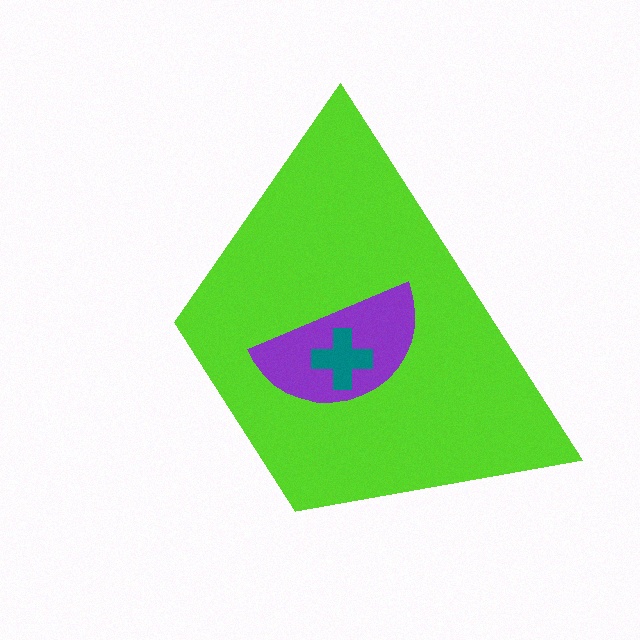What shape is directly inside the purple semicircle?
The teal cross.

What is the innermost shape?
The teal cross.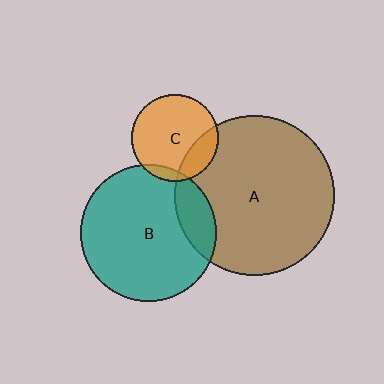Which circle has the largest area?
Circle A (brown).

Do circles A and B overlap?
Yes.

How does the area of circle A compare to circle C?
Approximately 3.4 times.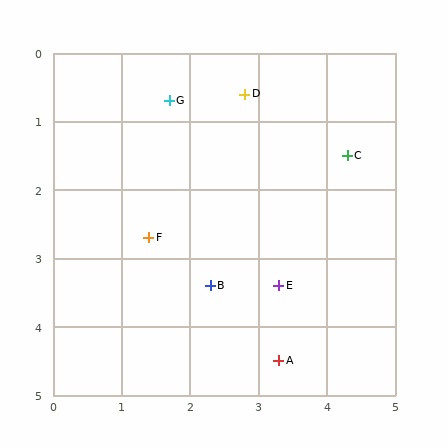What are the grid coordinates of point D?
Point D is at approximately (2.8, 0.6).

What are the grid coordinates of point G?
Point G is at approximately (1.7, 0.7).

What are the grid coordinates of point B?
Point B is at approximately (2.3, 3.4).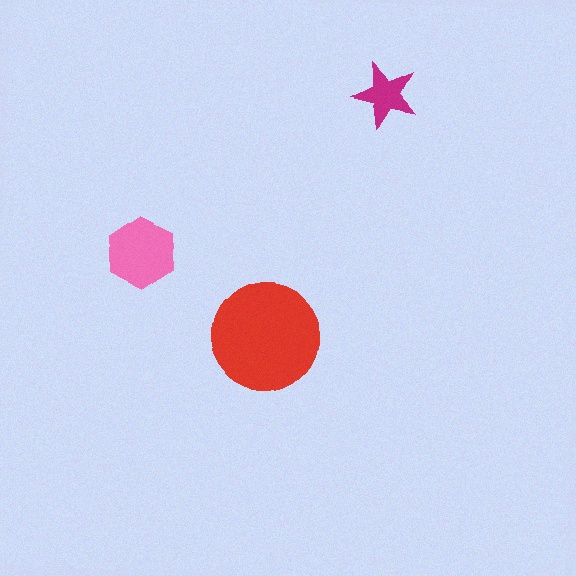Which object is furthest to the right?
The magenta star is rightmost.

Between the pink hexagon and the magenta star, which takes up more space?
The pink hexagon.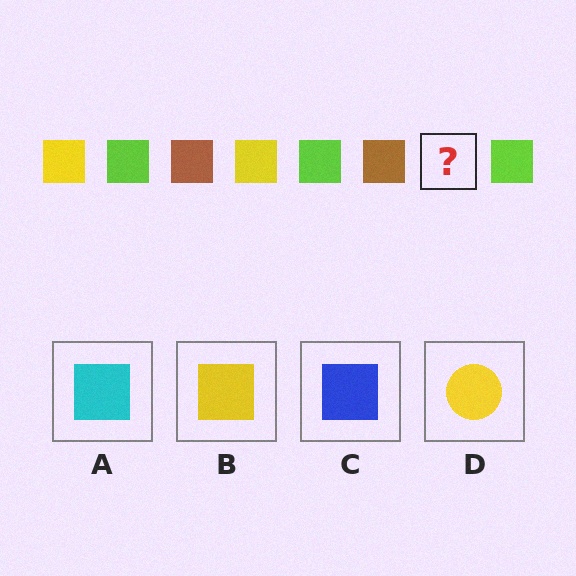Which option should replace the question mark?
Option B.